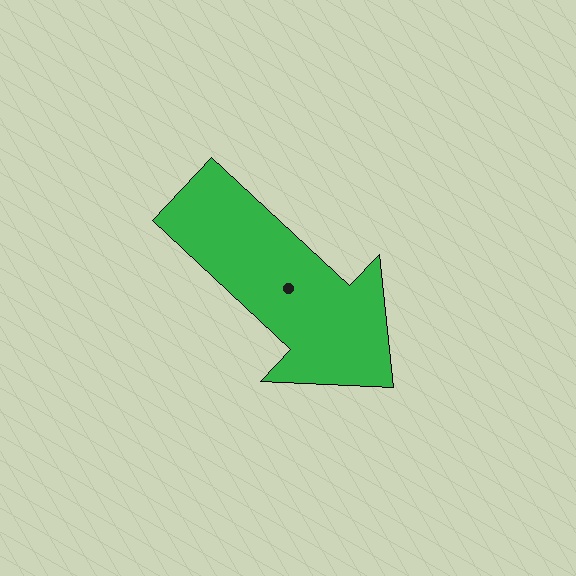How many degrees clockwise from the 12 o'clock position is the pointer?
Approximately 133 degrees.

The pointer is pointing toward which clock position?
Roughly 4 o'clock.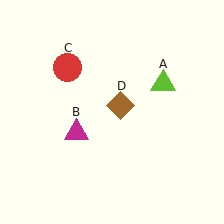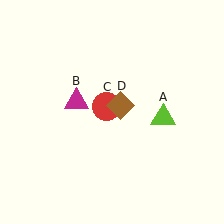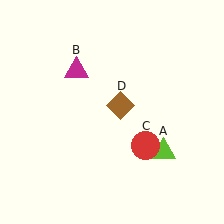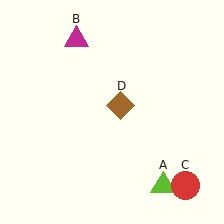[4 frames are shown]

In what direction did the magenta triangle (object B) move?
The magenta triangle (object B) moved up.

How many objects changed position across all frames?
3 objects changed position: lime triangle (object A), magenta triangle (object B), red circle (object C).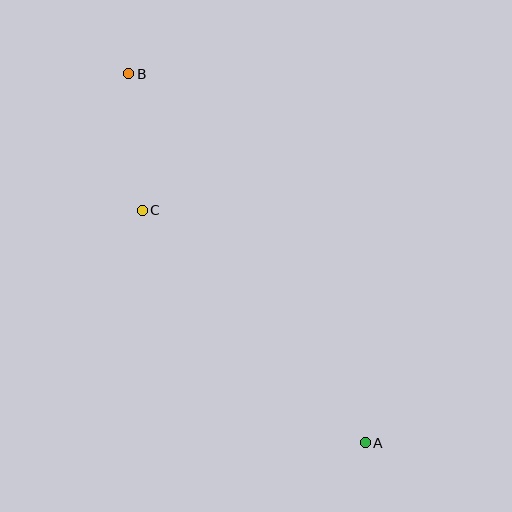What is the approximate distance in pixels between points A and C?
The distance between A and C is approximately 322 pixels.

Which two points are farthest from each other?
Points A and B are farthest from each other.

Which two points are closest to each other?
Points B and C are closest to each other.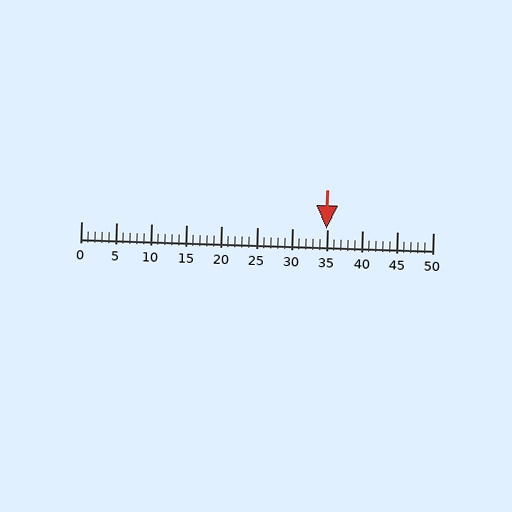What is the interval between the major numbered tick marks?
The major tick marks are spaced 5 units apart.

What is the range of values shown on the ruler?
The ruler shows values from 0 to 50.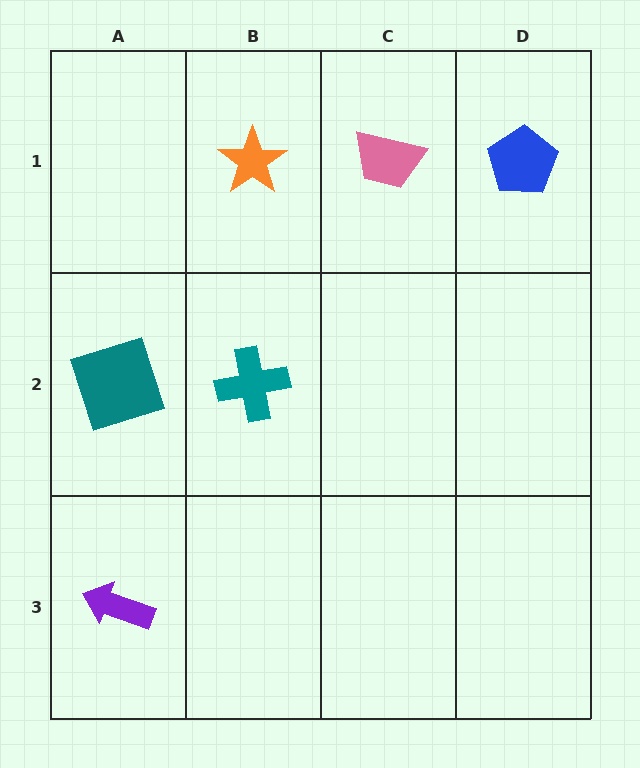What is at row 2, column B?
A teal cross.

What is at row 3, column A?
A purple arrow.